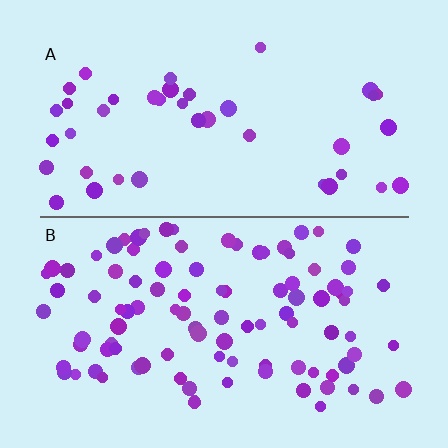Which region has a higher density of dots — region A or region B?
B (the bottom).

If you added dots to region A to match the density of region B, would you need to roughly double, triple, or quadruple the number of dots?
Approximately double.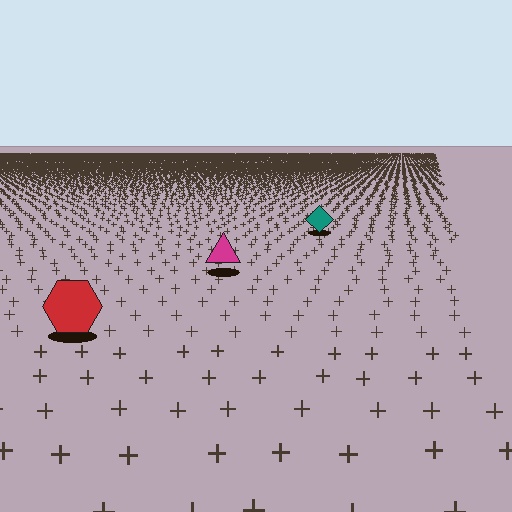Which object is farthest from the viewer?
The teal diamond is farthest from the viewer. It appears smaller and the ground texture around it is denser.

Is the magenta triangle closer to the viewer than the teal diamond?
Yes. The magenta triangle is closer — you can tell from the texture gradient: the ground texture is coarser near it.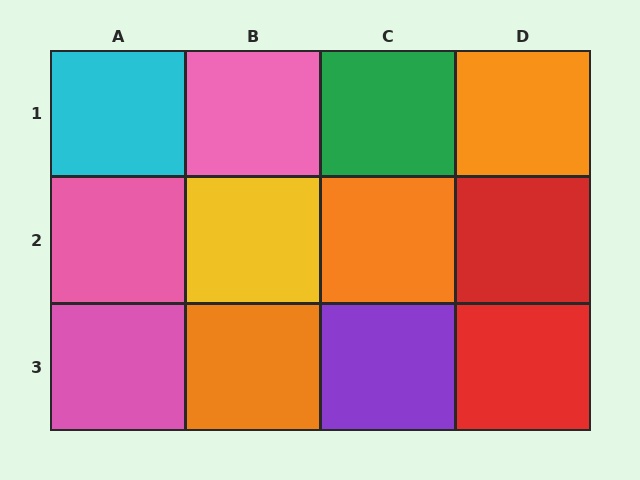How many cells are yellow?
1 cell is yellow.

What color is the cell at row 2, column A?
Pink.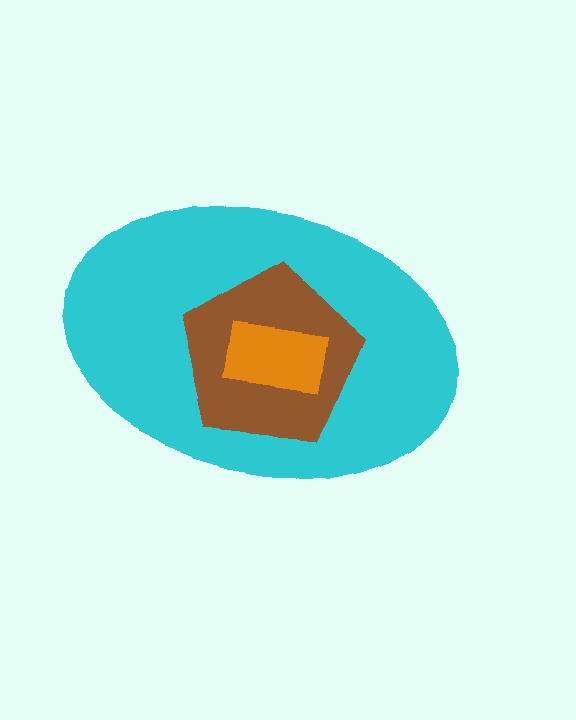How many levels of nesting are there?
3.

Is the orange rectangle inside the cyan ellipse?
Yes.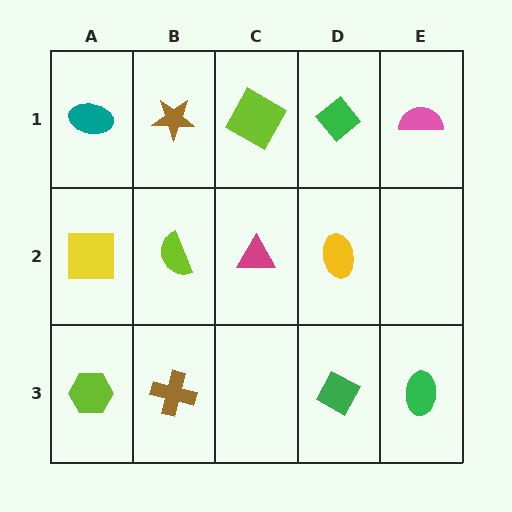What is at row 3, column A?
A lime hexagon.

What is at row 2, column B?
A lime semicircle.